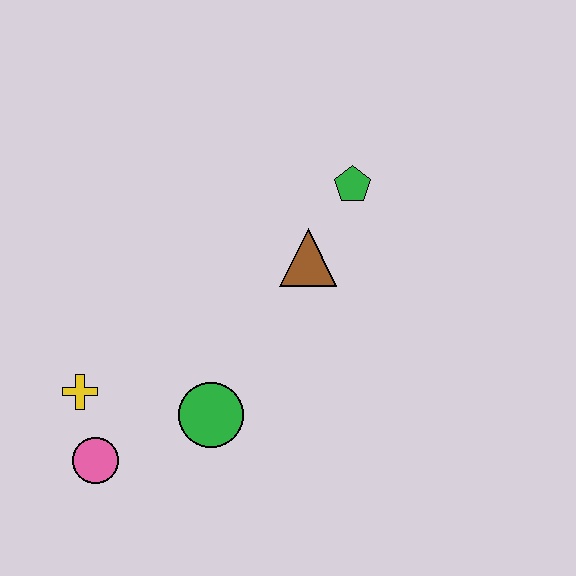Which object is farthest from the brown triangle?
The pink circle is farthest from the brown triangle.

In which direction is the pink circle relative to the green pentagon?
The pink circle is below the green pentagon.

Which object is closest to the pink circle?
The yellow cross is closest to the pink circle.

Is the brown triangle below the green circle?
No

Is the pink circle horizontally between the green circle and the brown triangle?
No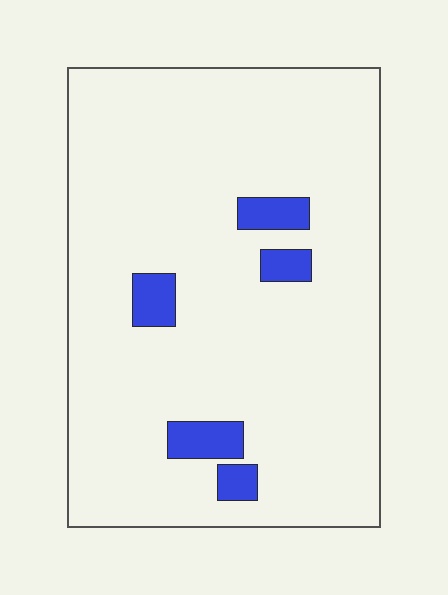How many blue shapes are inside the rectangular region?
5.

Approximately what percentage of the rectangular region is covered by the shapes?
Approximately 10%.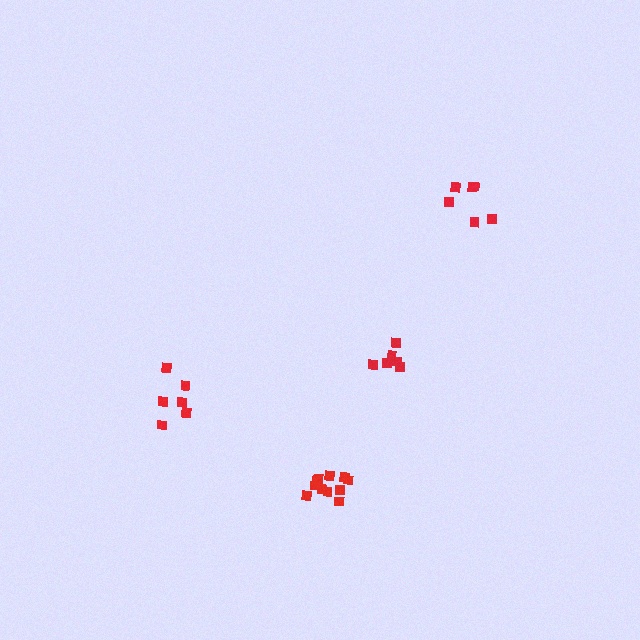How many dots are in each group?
Group 1: 6 dots, Group 2: 11 dots, Group 3: 6 dots, Group 4: 6 dots (29 total).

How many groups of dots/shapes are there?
There are 4 groups.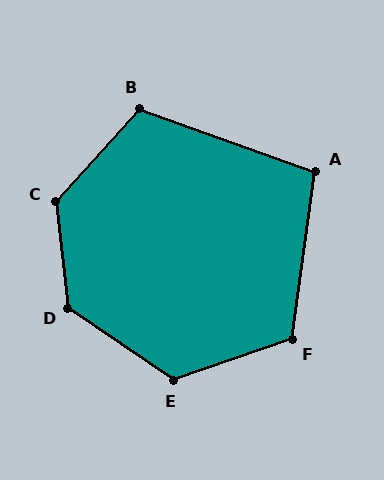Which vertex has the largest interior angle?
C, at approximately 132 degrees.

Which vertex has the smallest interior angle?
A, at approximately 102 degrees.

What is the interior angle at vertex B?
Approximately 112 degrees (obtuse).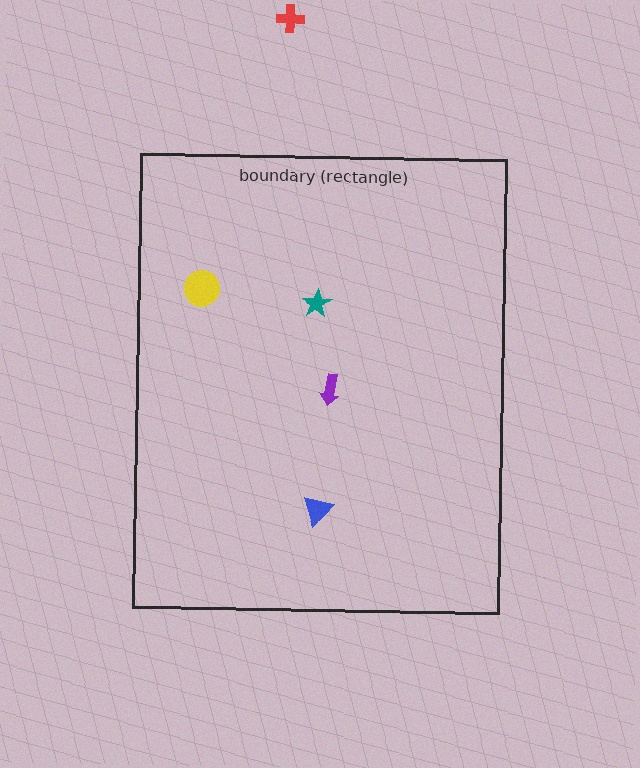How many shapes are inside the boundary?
4 inside, 1 outside.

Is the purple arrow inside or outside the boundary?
Inside.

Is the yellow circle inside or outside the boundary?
Inside.